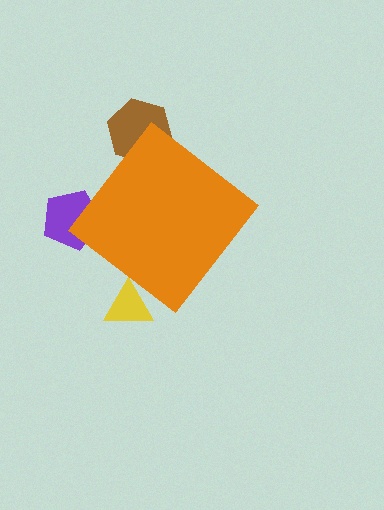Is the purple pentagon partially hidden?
Yes, the purple pentagon is partially hidden behind the orange diamond.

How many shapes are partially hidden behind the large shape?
3 shapes are partially hidden.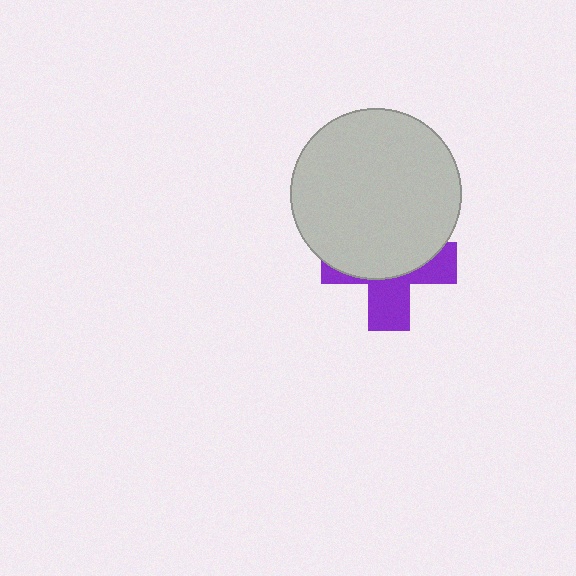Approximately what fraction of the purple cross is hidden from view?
Roughly 59% of the purple cross is hidden behind the light gray circle.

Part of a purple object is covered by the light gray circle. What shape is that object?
It is a cross.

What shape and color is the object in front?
The object in front is a light gray circle.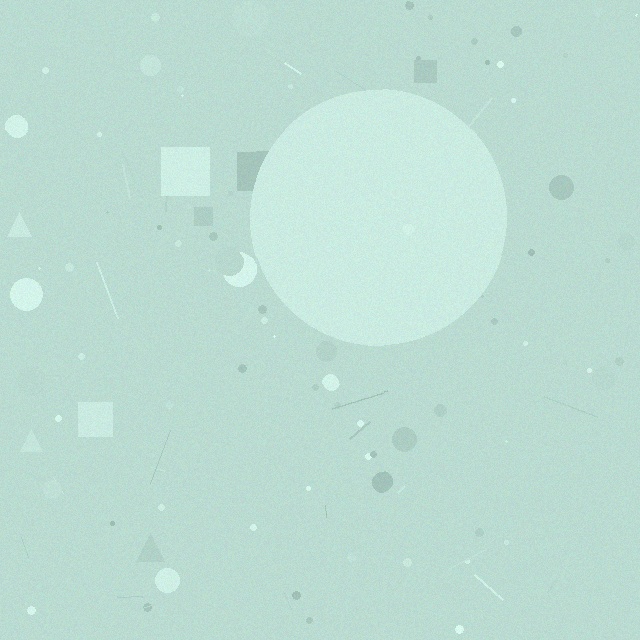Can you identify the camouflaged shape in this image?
The camouflaged shape is a circle.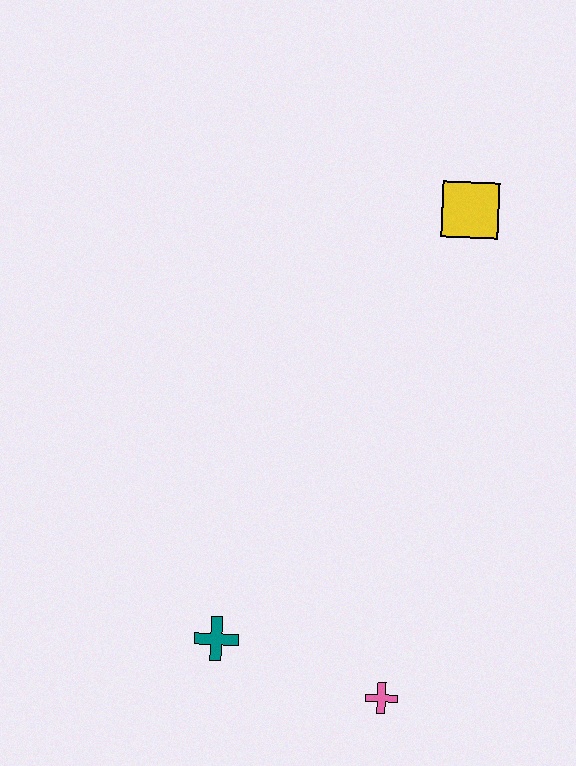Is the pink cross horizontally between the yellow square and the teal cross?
Yes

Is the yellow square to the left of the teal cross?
No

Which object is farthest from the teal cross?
The yellow square is farthest from the teal cross.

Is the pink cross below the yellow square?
Yes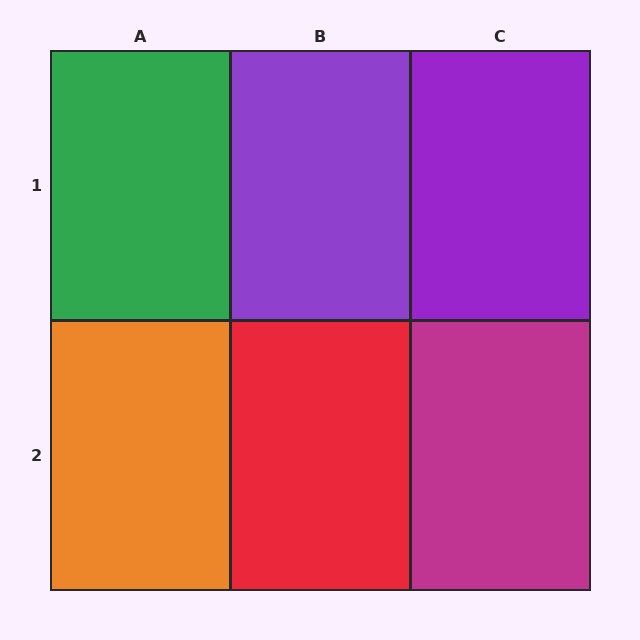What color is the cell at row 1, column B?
Purple.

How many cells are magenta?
1 cell is magenta.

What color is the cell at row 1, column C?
Purple.